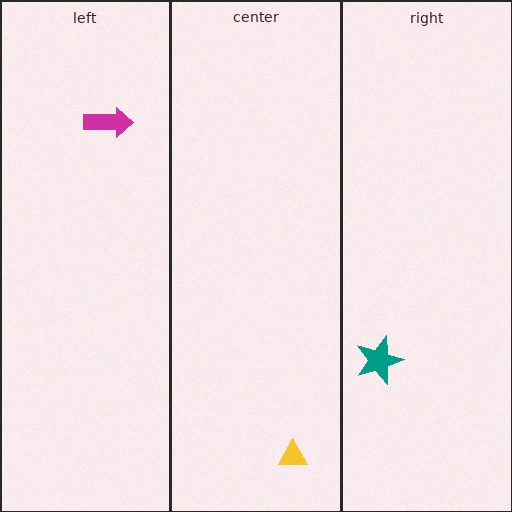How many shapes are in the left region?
1.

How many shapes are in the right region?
1.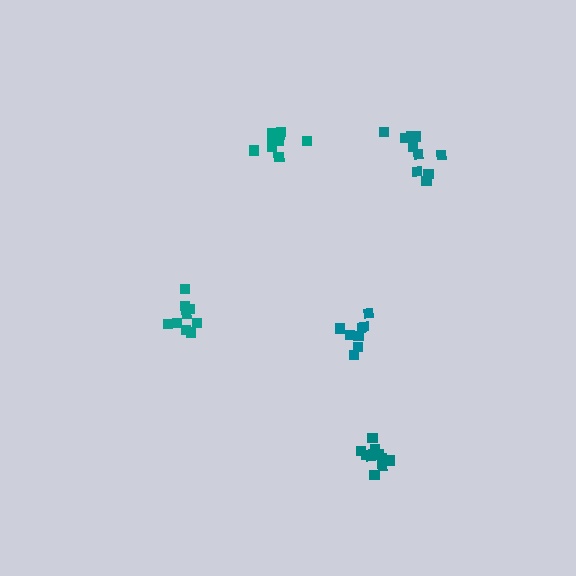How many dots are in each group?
Group 1: 9 dots, Group 2: 11 dots, Group 3: 10 dots, Group 4: 8 dots, Group 5: 10 dots (48 total).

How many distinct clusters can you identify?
There are 5 distinct clusters.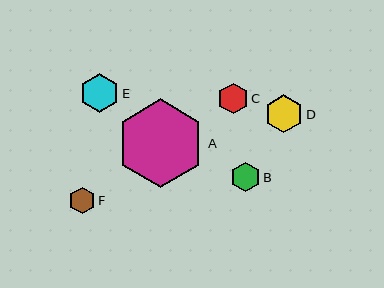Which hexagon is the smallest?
Hexagon F is the smallest with a size of approximately 27 pixels.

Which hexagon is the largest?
Hexagon A is the largest with a size of approximately 88 pixels.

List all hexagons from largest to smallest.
From largest to smallest: A, E, D, C, B, F.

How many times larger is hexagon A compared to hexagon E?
Hexagon A is approximately 2.3 times the size of hexagon E.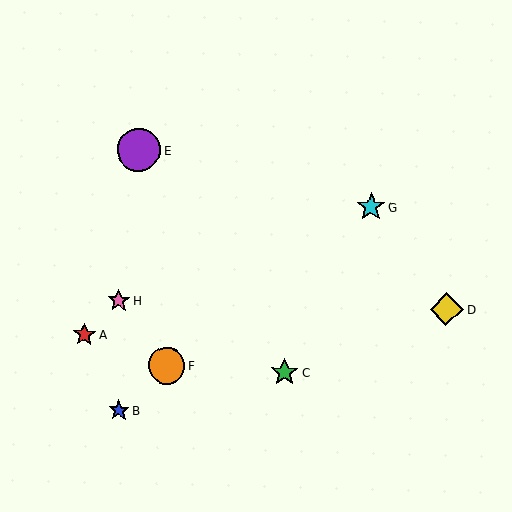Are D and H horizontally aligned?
Yes, both are at y≈309.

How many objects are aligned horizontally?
2 objects (D, H) are aligned horizontally.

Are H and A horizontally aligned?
No, H is at y≈301 and A is at y≈335.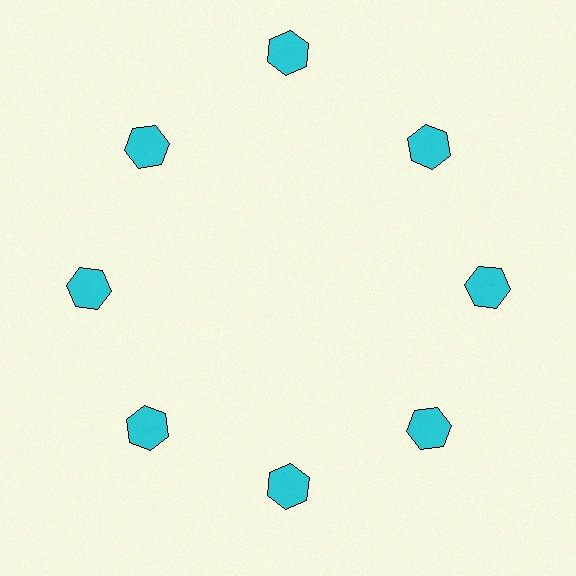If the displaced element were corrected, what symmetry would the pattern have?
It would have 8-fold rotational symmetry — the pattern would map onto itself every 45 degrees.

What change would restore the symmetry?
The symmetry would be restored by moving it inward, back onto the ring so that all 8 hexagons sit at equal angles and equal distance from the center.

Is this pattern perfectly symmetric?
No. The 8 cyan hexagons are arranged in a ring, but one element near the 12 o'clock position is pushed outward from the center, breaking the 8-fold rotational symmetry.